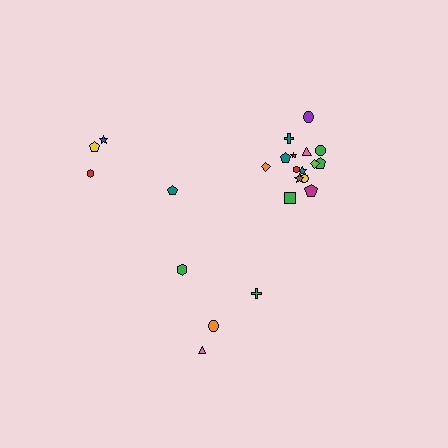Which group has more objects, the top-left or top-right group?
The top-right group.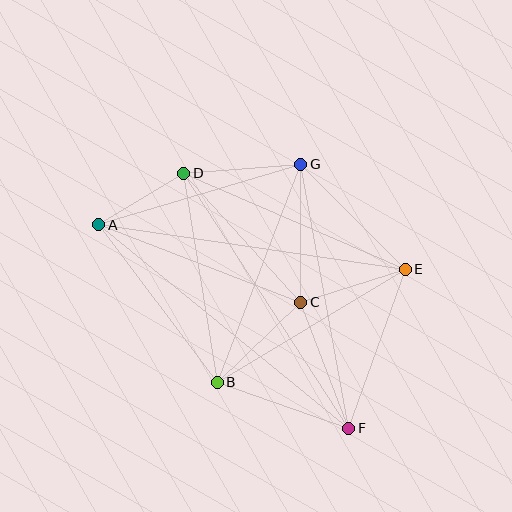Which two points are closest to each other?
Points A and D are closest to each other.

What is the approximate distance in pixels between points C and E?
The distance between C and E is approximately 110 pixels.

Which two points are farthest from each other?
Points A and F are farthest from each other.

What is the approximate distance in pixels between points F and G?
The distance between F and G is approximately 268 pixels.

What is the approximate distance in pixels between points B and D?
The distance between B and D is approximately 212 pixels.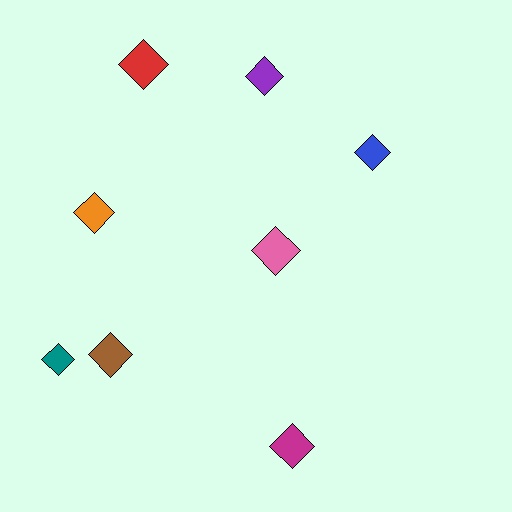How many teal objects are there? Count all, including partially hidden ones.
There is 1 teal object.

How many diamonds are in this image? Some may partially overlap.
There are 8 diamonds.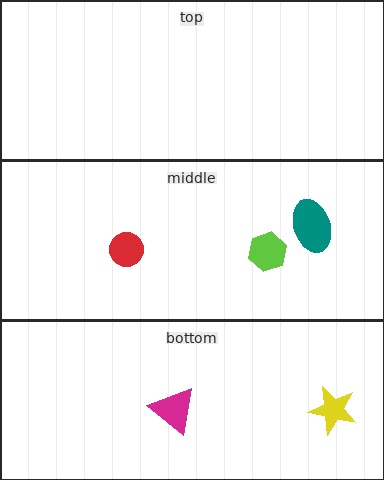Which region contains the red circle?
The middle region.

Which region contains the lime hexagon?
The middle region.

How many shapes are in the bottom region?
2.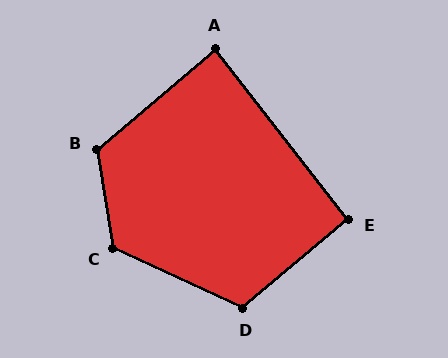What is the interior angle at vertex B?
Approximately 121 degrees (obtuse).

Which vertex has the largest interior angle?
C, at approximately 124 degrees.